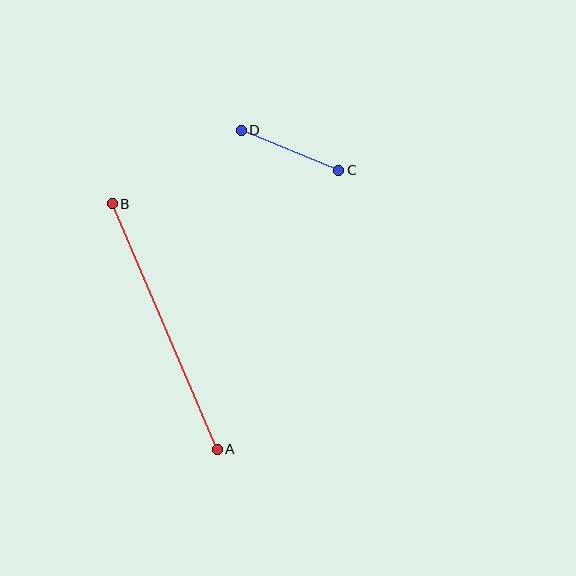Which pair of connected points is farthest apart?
Points A and B are farthest apart.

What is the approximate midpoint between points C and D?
The midpoint is at approximately (290, 150) pixels.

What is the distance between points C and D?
The distance is approximately 105 pixels.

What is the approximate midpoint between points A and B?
The midpoint is at approximately (165, 326) pixels.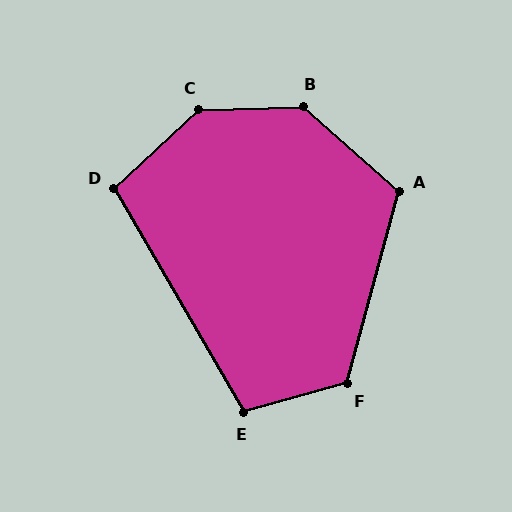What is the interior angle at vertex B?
Approximately 136 degrees (obtuse).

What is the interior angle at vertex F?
Approximately 121 degrees (obtuse).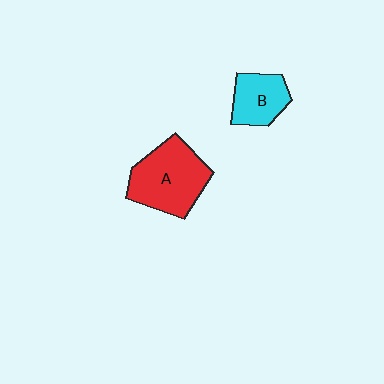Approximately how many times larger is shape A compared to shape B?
Approximately 1.7 times.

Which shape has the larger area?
Shape A (red).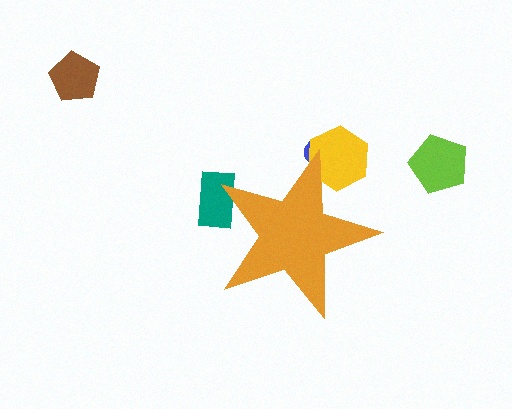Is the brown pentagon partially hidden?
No, the brown pentagon is fully visible.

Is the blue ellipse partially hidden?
Yes, the blue ellipse is partially hidden behind the orange star.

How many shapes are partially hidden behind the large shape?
3 shapes are partially hidden.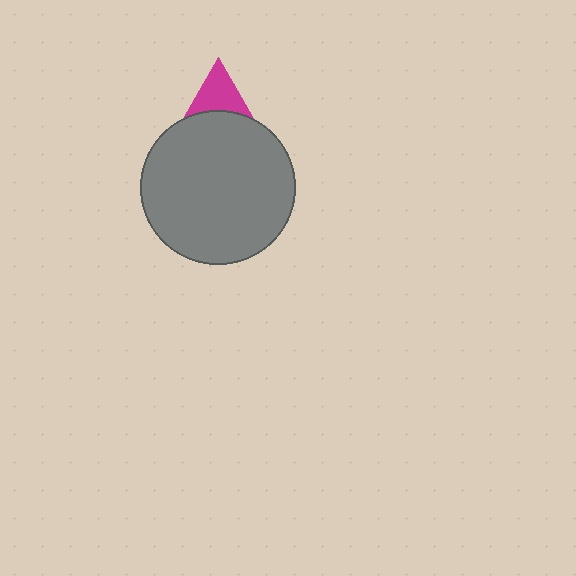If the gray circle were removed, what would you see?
You would see the complete magenta triangle.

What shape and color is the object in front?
The object in front is a gray circle.